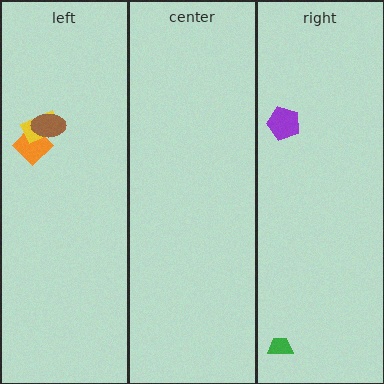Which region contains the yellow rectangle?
The left region.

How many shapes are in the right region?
2.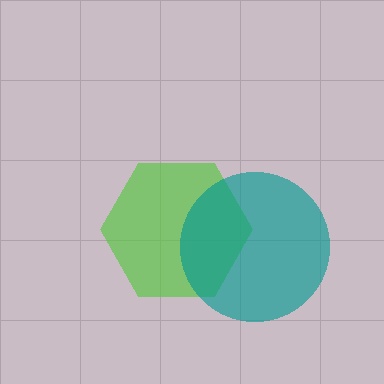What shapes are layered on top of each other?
The layered shapes are: a lime hexagon, a teal circle.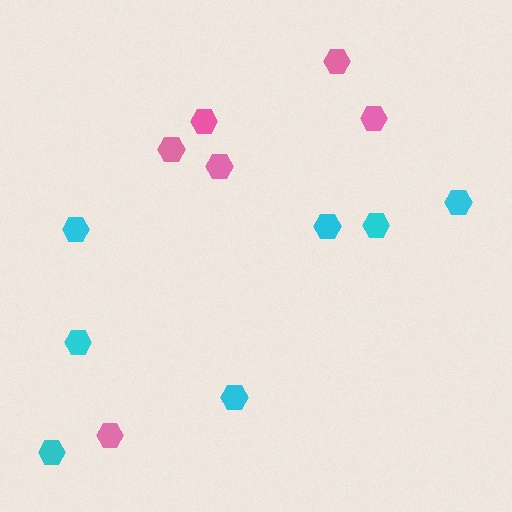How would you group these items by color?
There are 2 groups: one group of cyan hexagons (7) and one group of pink hexagons (6).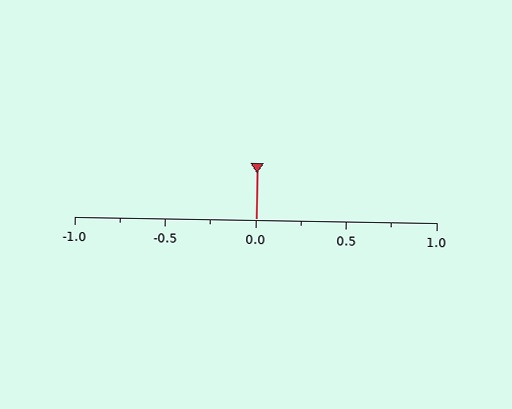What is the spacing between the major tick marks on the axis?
The major ticks are spaced 0.5 apart.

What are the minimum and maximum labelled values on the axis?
The axis runs from -1.0 to 1.0.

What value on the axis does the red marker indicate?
The marker indicates approximately 0.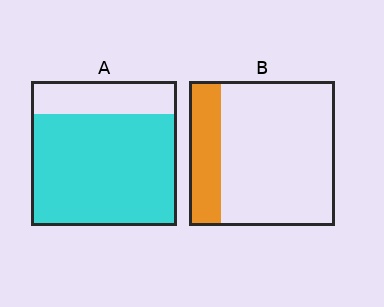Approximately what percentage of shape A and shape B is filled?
A is approximately 75% and B is approximately 20%.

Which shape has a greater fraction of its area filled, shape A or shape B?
Shape A.